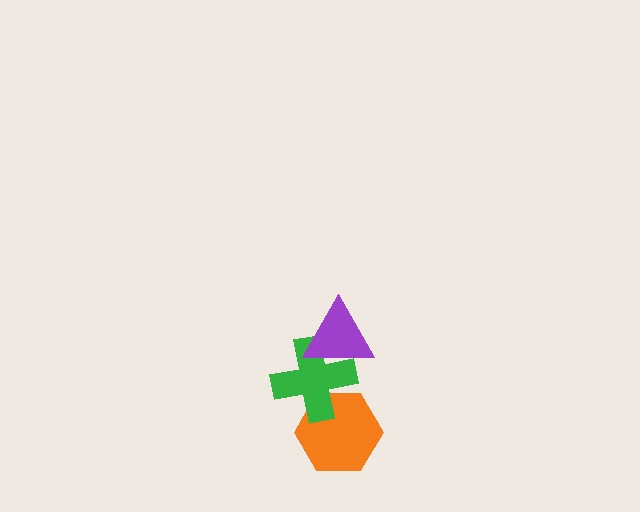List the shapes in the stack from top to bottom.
From top to bottom: the purple triangle, the green cross, the orange hexagon.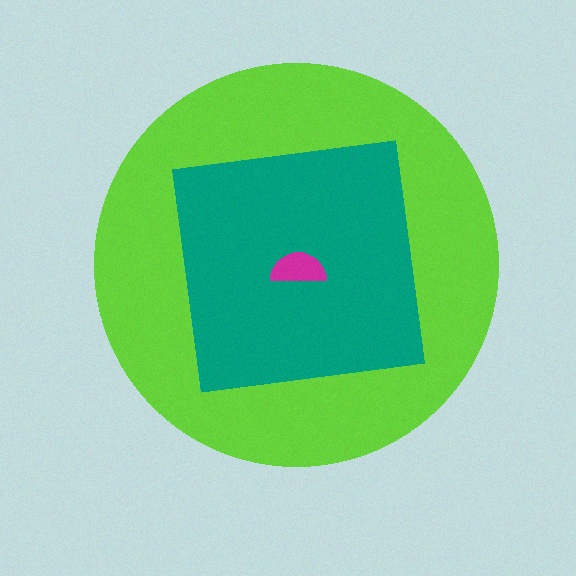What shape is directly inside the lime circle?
The teal square.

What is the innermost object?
The magenta semicircle.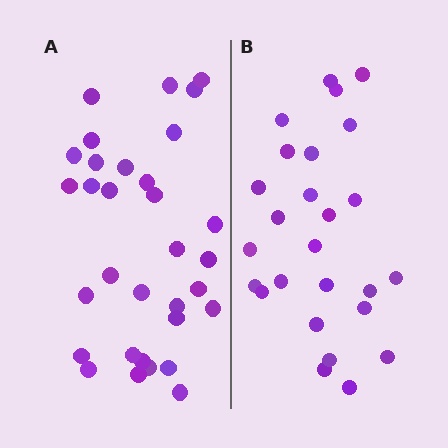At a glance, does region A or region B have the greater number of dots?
Region A (the left region) has more dots.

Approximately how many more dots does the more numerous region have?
Region A has about 6 more dots than region B.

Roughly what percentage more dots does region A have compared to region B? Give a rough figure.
About 25% more.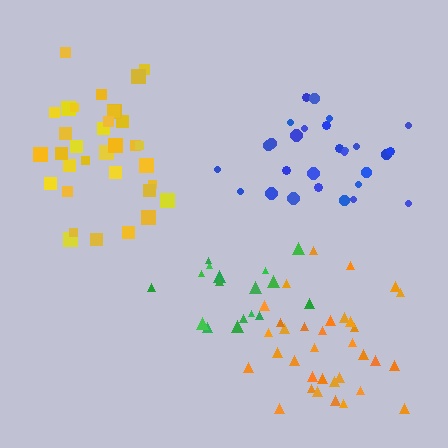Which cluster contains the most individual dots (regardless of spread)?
Yellow (34).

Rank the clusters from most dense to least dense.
orange, blue, yellow, green.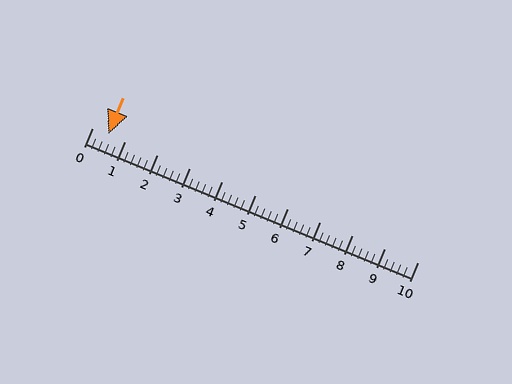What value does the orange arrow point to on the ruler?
The orange arrow points to approximately 0.5.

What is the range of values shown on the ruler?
The ruler shows values from 0 to 10.